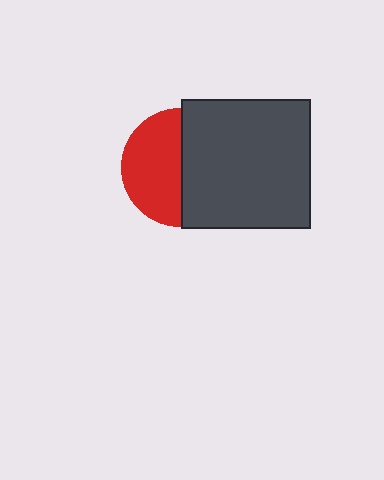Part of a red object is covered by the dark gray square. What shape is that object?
It is a circle.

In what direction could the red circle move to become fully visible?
The red circle could move left. That would shift it out from behind the dark gray square entirely.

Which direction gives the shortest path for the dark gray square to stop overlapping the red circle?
Moving right gives the shortest separation.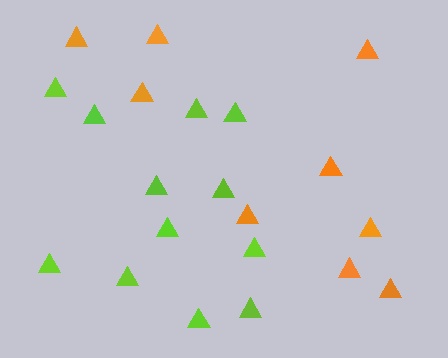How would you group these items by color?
There are 2 groups: one group of lime triangles (12) and one group of orange triangles (9).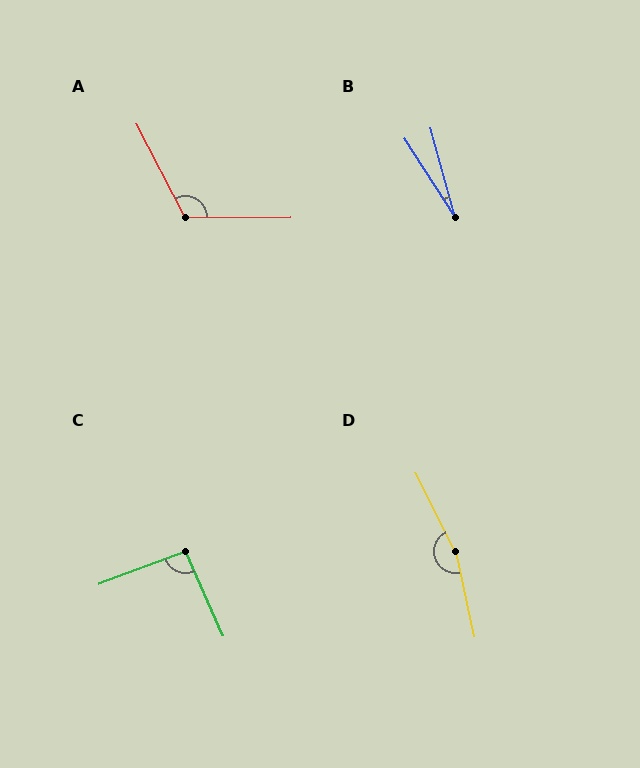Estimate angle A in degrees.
Approximately 117 degrees.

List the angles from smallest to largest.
B (17°), C (94°), A (117°), D (166°).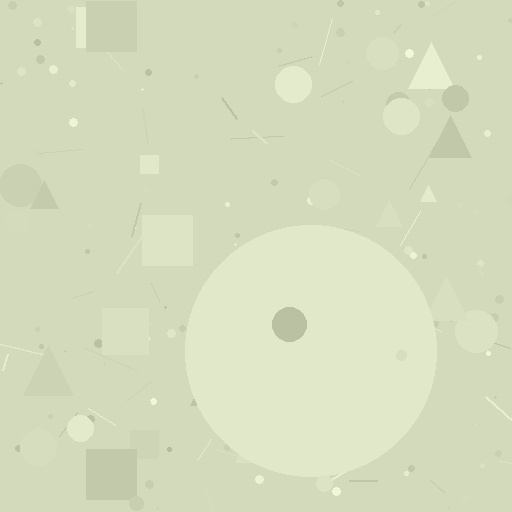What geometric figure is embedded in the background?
A circle is embedded in the background.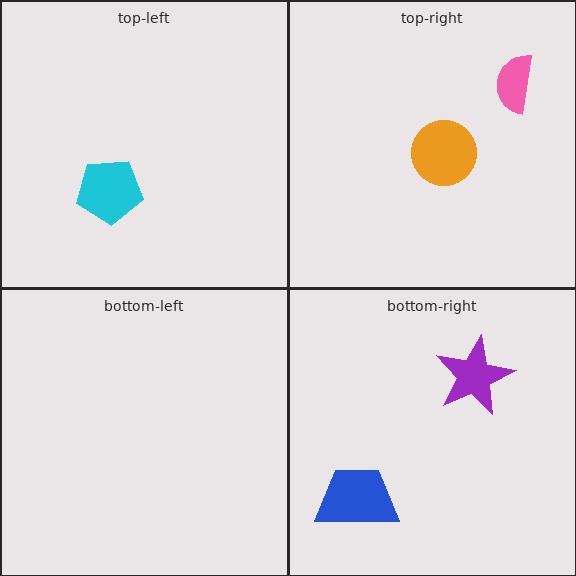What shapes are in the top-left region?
The cyan pentagon.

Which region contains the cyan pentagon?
The top-left region.